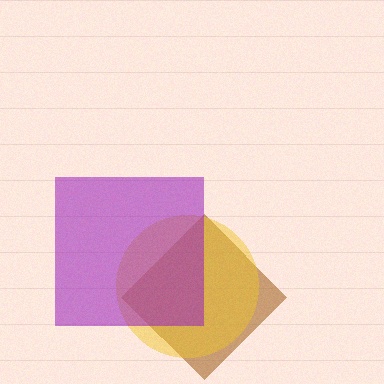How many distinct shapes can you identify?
There are 3 distinct shapes: a brown diamond, a yellow circle, a purple square.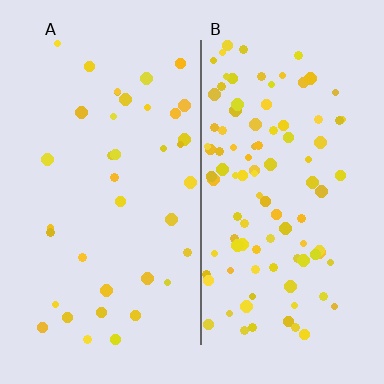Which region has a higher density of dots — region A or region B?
B (the right).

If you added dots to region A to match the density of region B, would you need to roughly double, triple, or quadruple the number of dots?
Approximately triple.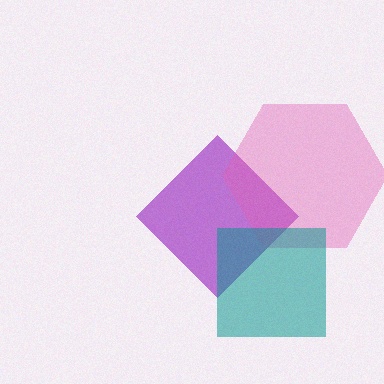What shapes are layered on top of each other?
The layered shapes are: a purple diamond, a pink hexagon, a teal square.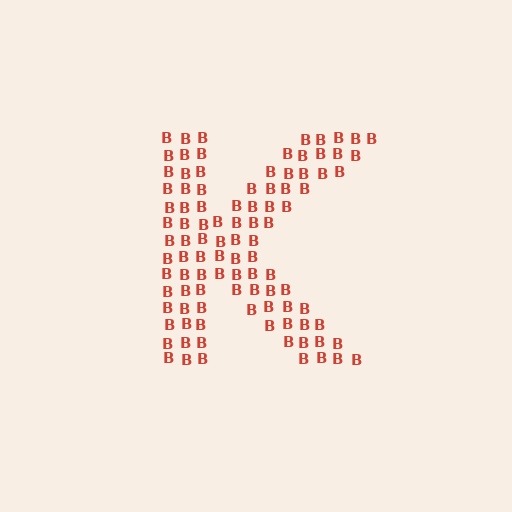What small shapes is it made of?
It is made of small letter B's.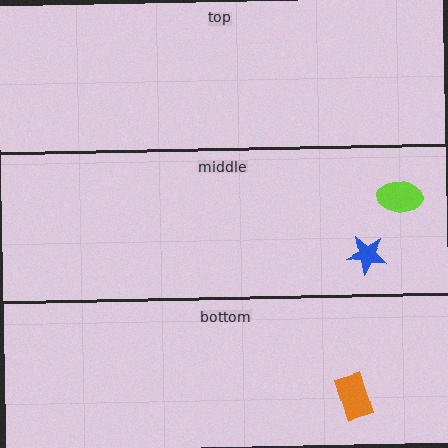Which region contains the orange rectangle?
The bottom region.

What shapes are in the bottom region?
The orange rectangle.